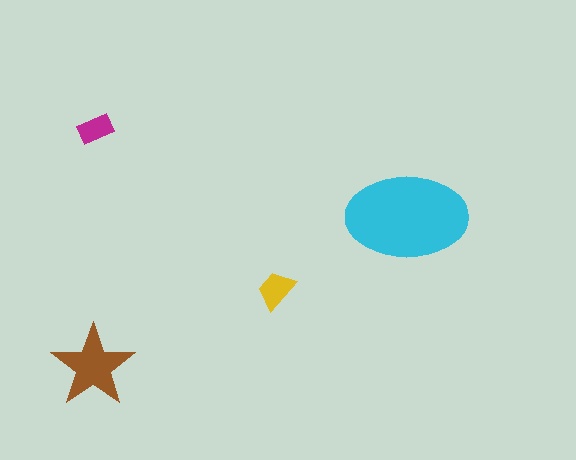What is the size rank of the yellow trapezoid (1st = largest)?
3rd.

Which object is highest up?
The magenta rectangle is topmost.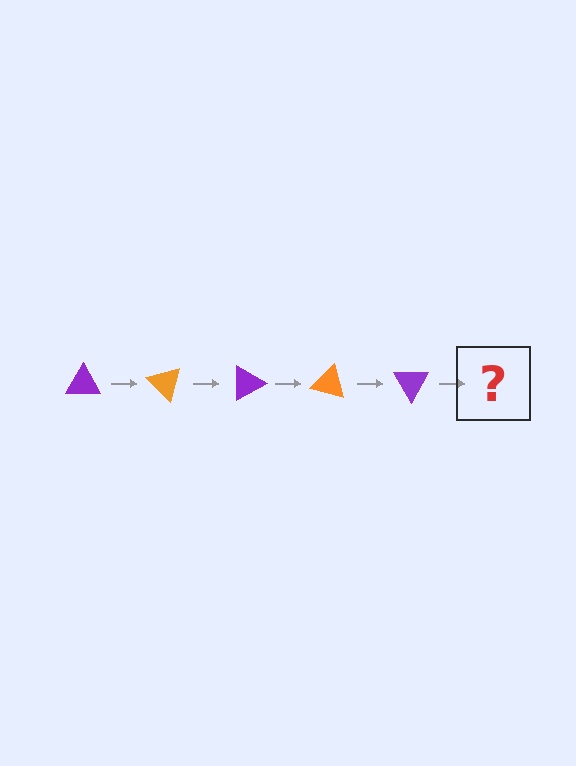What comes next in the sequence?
The next element should be an orange triangle, rotated 225 degrees from the start.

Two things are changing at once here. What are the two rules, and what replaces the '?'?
The two rules are that it rotates 45 degrees each step and the color cycles through purple and orange. The '?' should be an orange triangle, rotated 225 degrees from the start.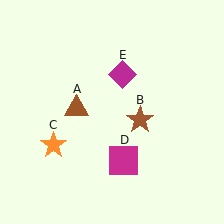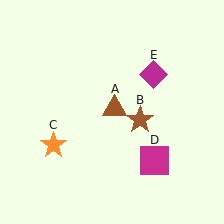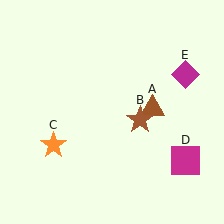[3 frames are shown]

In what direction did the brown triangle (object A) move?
The brown triangle (object A) moved right.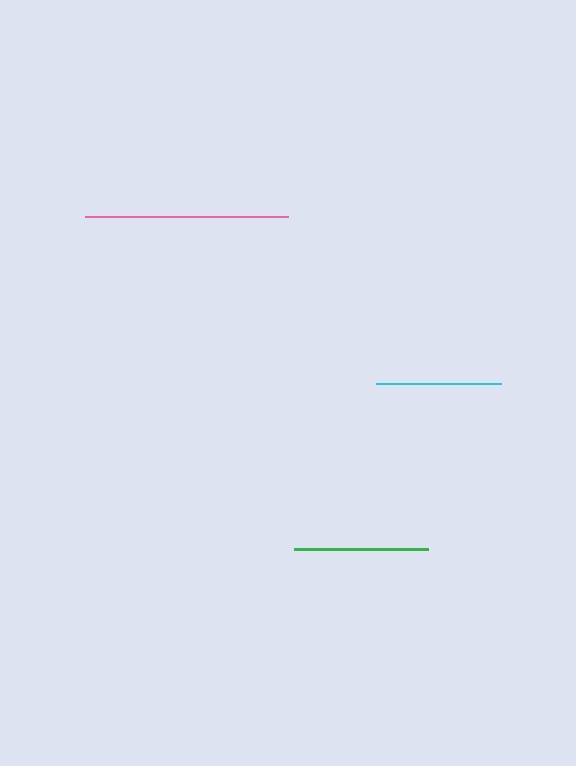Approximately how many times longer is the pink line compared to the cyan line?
The pink line is approximately 1.6 times the length of the cyan line.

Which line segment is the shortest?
The cyan line is the shortest at approximately 125 pixels.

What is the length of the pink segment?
The pink segment is approximately 203 pixels long.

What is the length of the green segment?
The green segment is approximately 134 pixels long.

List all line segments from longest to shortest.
From longest to shortest: pink, green, cyan.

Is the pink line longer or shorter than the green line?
The pink line is longer than the green line.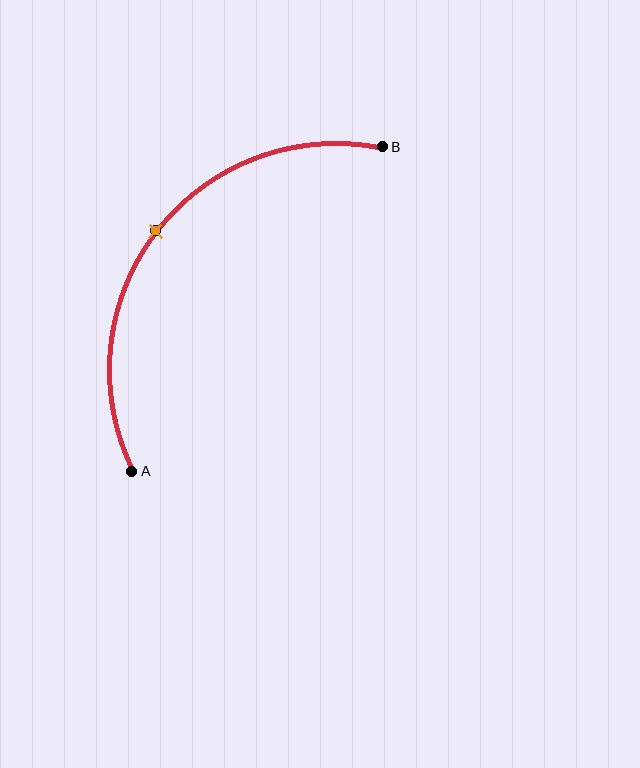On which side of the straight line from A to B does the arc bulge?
The arc bulges above and to the left of the straight line connecting A and B.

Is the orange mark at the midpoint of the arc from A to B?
Yes. The orange mark lies on the arc at equal arc-length from both A and B — it is the arc midpoint.